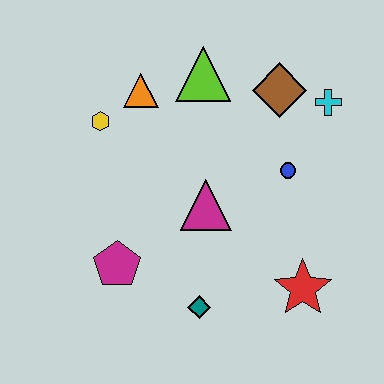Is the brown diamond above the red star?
Yes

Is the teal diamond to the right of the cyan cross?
No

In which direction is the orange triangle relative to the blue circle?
The orange triangle is to the left of the blue circle.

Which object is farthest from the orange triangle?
The red star is farthest from the orange triangle.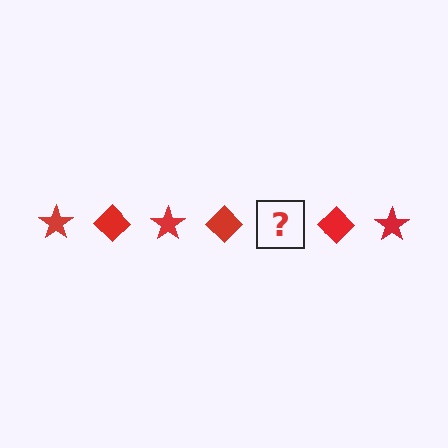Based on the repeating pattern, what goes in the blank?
The blank should be a red star.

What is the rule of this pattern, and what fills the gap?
The rule is that the pattern cycles through star, diamond shapes in red. The gap should be filled with a red star.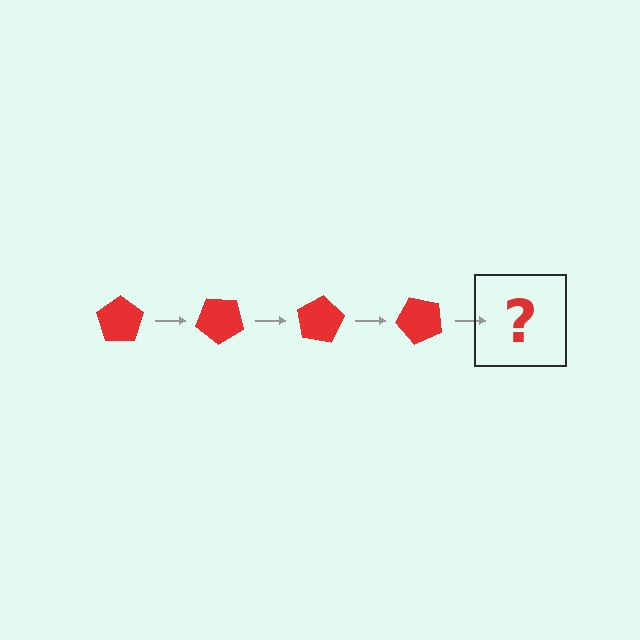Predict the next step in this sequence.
The next step is a red pentagon rotated 160 degrees.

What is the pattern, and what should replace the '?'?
The pattern is that the pentagon rotates 40 degrees each step. The '?' should be a red pentagon rotated 160 degrees.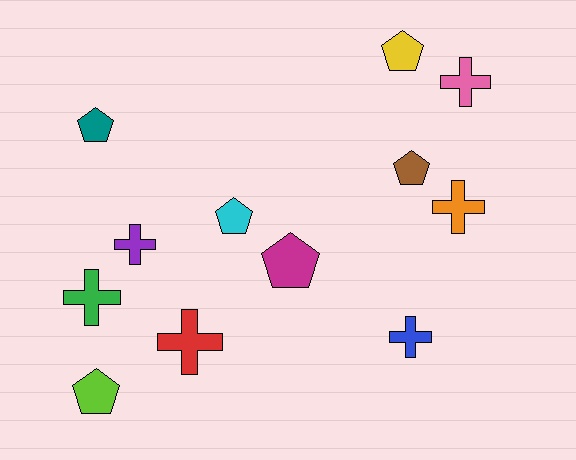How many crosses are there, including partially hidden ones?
There are 6 crosses.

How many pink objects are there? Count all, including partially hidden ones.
There is 1 pink object.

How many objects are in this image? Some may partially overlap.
There are 12 objects.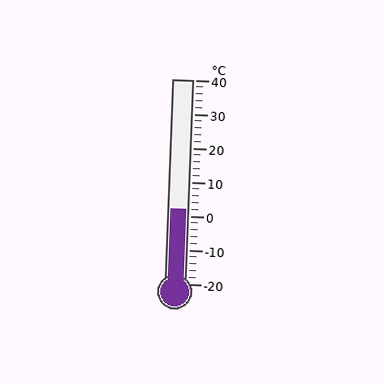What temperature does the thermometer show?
The thermometer shows approximately 2°C.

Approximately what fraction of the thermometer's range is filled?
The thermometer is filled to approximately 35% of its range.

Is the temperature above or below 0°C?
The temperature is above 0°C.